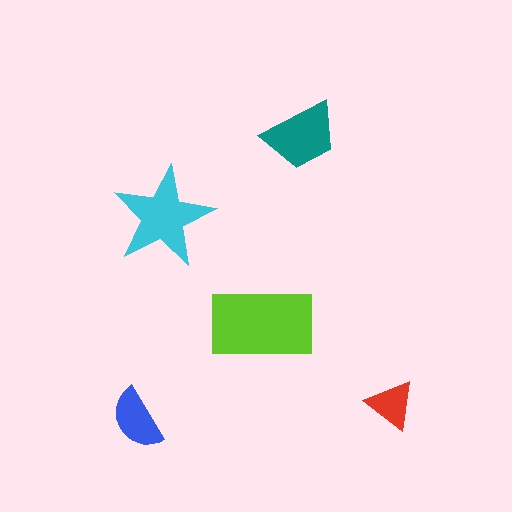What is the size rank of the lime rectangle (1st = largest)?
1st.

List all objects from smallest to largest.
The red triangle, the blue semicircle, the teal trapezoid, the cyan star, the lime rectangle.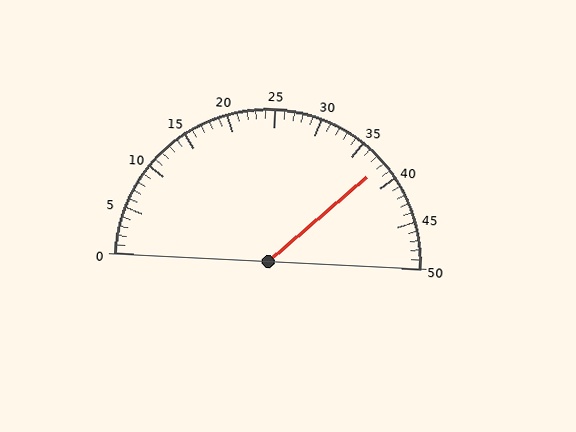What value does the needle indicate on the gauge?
The needle indicates approximately 38.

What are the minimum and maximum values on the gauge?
The gauge ranges from 0 to 50.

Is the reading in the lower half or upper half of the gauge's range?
The reading is in the upper half of the range (0 to 50).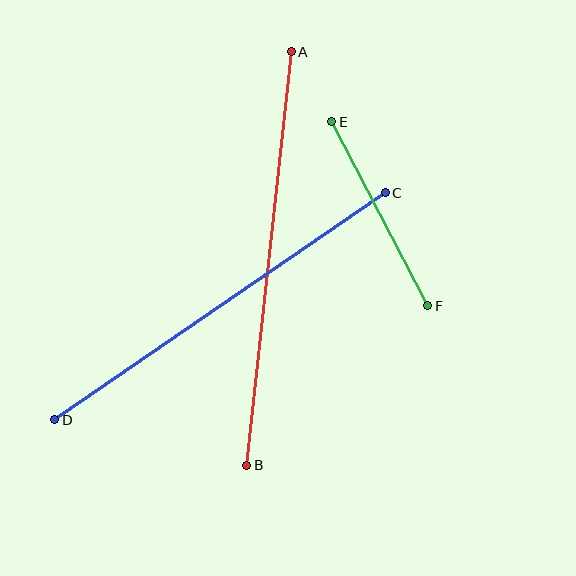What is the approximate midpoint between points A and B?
The midpoint is at approximately (269, 258) pixels.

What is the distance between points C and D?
The distance is approximately 401 pixels.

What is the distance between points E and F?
The distance is approximately 208 pixels.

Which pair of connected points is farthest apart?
Points A and B are farthest apart.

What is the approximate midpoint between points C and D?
The midpoint is at approximately (220, 306) pixels.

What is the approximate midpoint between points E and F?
The midpoint is at approximately (380, 214) pixels.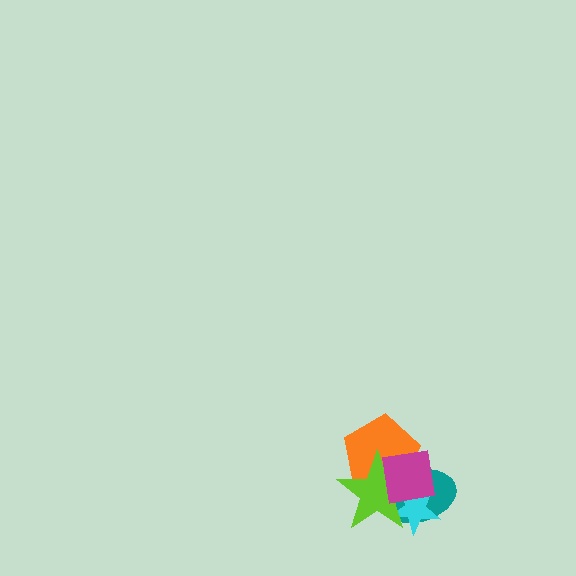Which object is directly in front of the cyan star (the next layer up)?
The lime star is directly in front of the cyan star.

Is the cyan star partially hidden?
Yes, it is partially covered by another shape.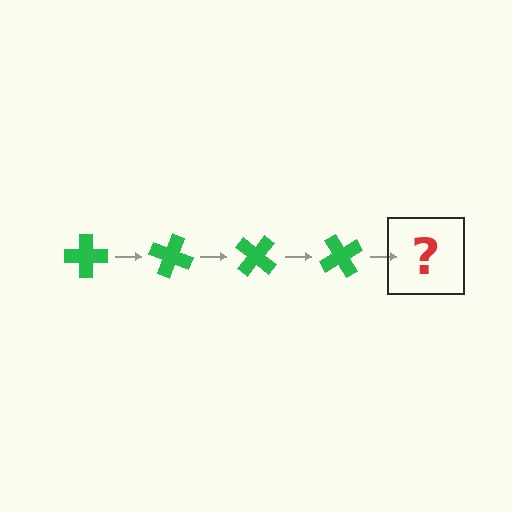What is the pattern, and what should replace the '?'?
The pattern is that the cross rotates 20 degrees each step. The '?' should be a green cross rotated 80 degrees.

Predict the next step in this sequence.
The next step is a green cross rotated 80 degrees.